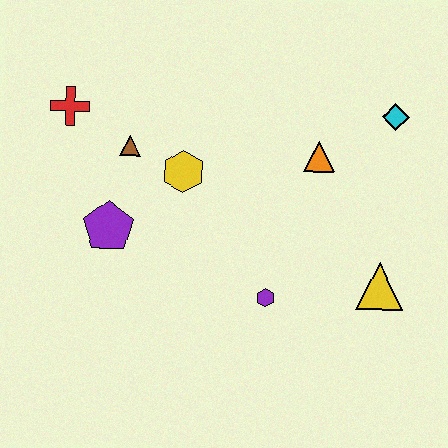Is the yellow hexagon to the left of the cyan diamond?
Yes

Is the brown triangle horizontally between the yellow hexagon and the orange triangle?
No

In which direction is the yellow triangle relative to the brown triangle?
The yellow triangle is to the right of the brown triangle.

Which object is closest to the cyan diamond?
The orange triangle is closest to the cyan diamond.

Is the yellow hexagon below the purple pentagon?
No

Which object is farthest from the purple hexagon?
The red cross is farthest from the purple hexagon.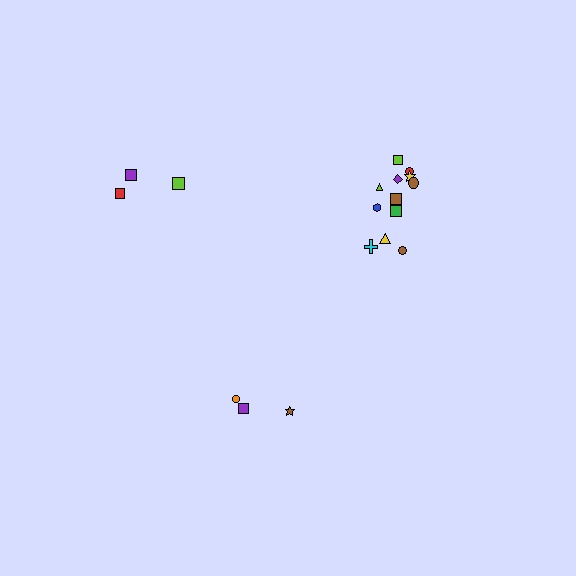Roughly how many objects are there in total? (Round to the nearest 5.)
Roughly 20 objects in total.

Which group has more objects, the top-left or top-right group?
The top-right group.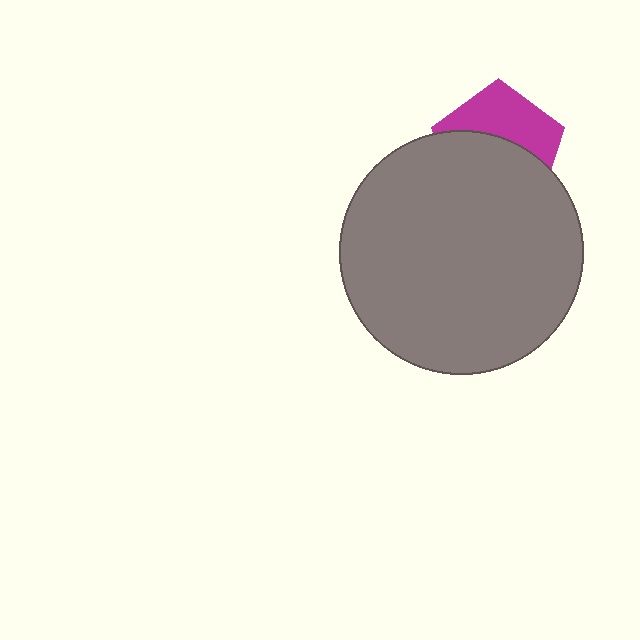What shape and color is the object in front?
The object in front is a gray circle.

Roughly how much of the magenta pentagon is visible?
A small part of it is visible (roughly 42%).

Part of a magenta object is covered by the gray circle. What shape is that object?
It is a pentagon.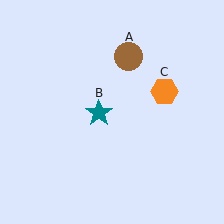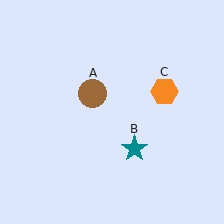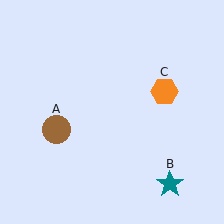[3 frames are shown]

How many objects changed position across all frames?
2 objects changed position: brown circle (object A), teal star (object B).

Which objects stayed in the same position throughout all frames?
Orange hexagon (object C) remained stationary.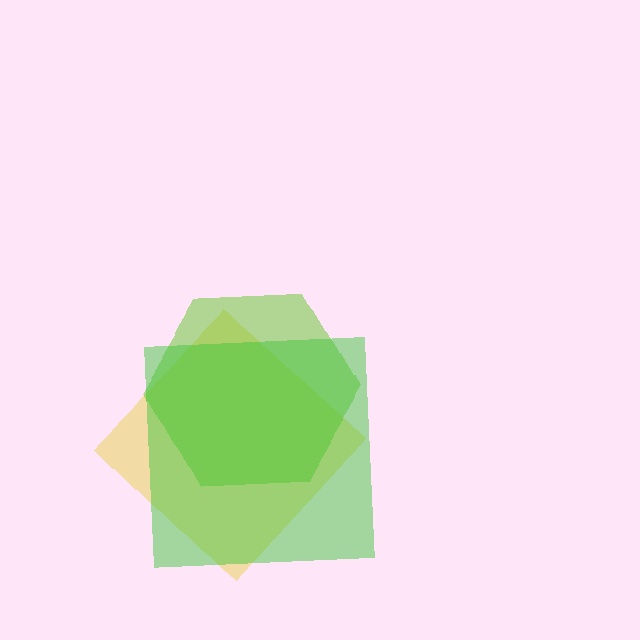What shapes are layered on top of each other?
The layered shapes are: a yellow diamond, a lime hexagon, a green square.